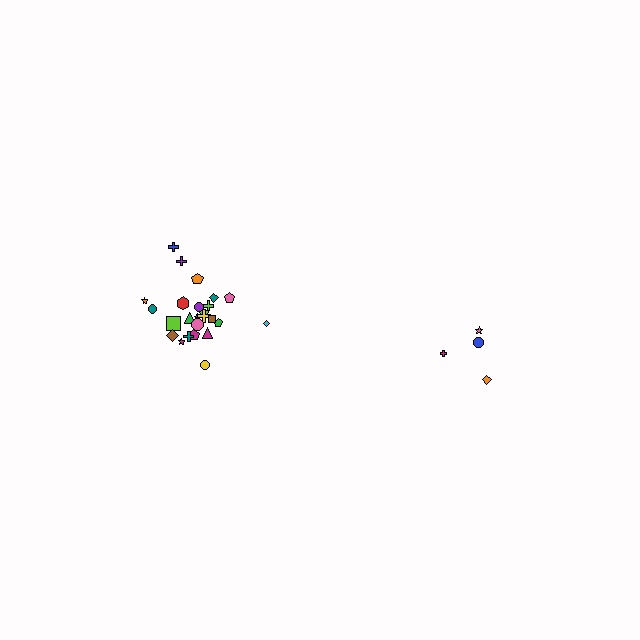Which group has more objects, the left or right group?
The left group.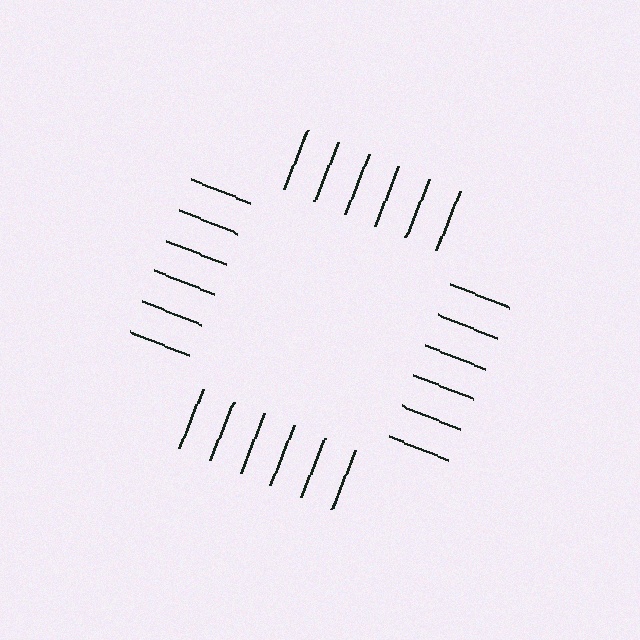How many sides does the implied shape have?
4 sides — the line-ends trace a square.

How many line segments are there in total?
24 — 6 along each of the 4 edges.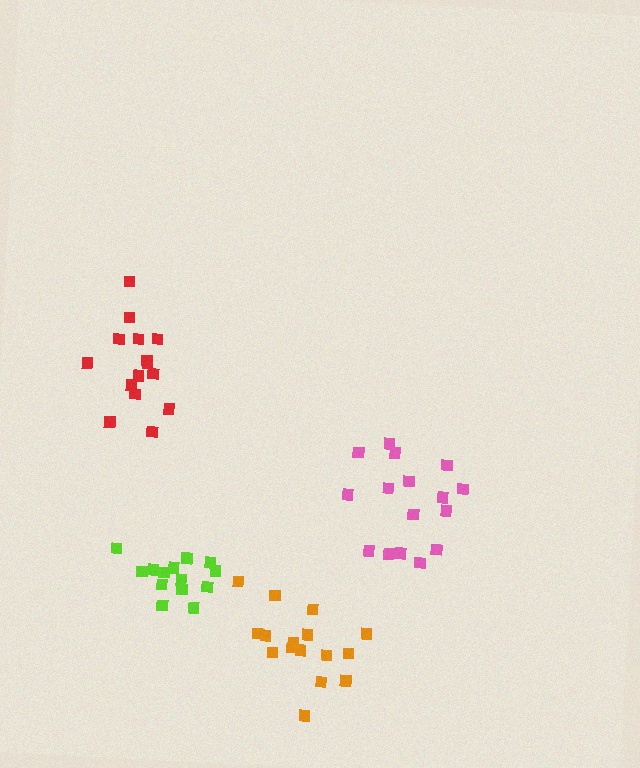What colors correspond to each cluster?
The clusters are colored: red, lime, orange, pink.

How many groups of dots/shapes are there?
There are 4 groups.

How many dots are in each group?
Group 1: 15 dots, Group 2: 14 dots, Group 3: 16 dots, Group 4: 16 dots (61 total).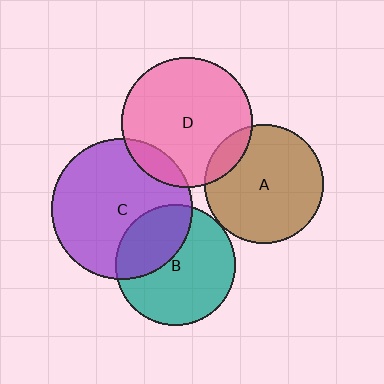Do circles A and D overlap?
Yes.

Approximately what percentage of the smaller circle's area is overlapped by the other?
Approximately 10%.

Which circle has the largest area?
Circle C (purple).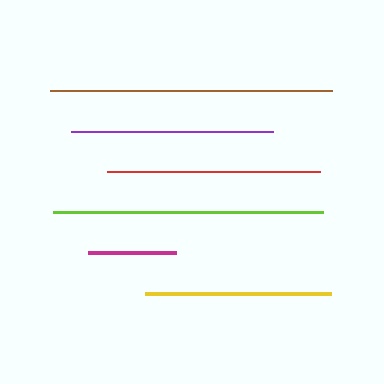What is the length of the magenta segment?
The magenta segment is approximately 89 pixels long.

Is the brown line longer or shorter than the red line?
The brown line is longer than the red line.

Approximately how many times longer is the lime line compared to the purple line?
The lime line is approximately 1.3 times the length of the purple line.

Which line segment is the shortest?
The magenta line is the shortest at approximately 89 pixels.